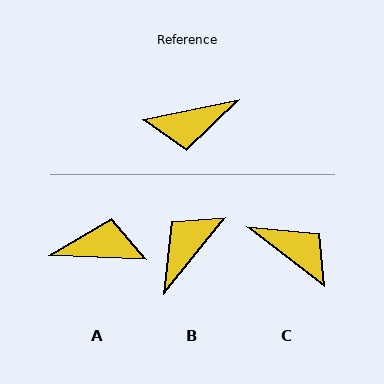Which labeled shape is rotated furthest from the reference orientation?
A, about 166 degrees away.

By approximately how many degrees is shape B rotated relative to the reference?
Approximately 140 degrees clockwise.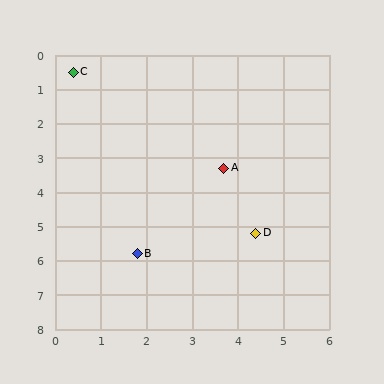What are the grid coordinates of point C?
Point C is at approximately (0.4, 0.5).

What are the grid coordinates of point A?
Point A is at approximately (3.7, 3.3).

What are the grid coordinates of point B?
Point B is at approximately (1.8, 5.8).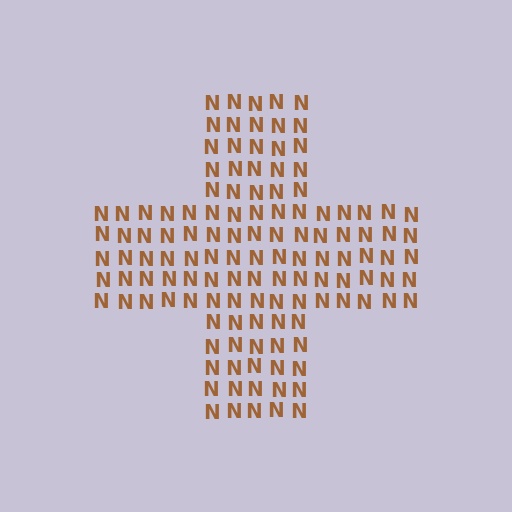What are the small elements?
The small elements are letter N's.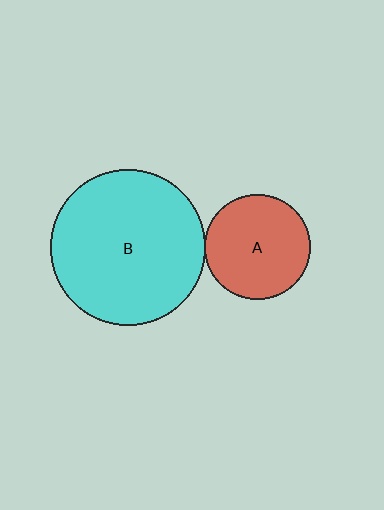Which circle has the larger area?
Circle B (cyan).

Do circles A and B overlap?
Yes.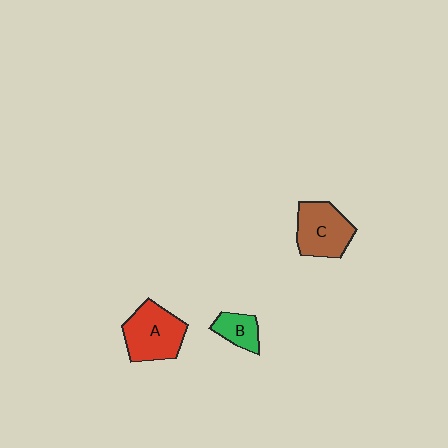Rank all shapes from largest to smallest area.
From largest to smallest: A (red), C (brown), B (green).